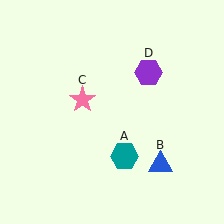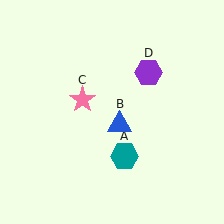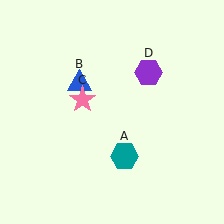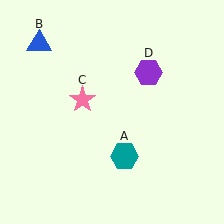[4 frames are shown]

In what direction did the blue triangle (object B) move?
The blue triangle (object B) moved up and to the left.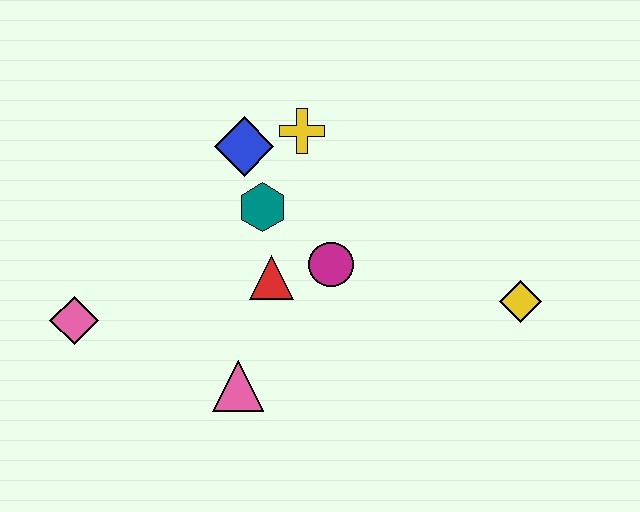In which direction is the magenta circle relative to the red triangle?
The magenta circle is to the right of the red triangle.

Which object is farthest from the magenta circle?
The pink diamond is farthest from the magenta circle.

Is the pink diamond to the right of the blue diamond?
No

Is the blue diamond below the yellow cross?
Yes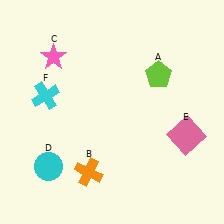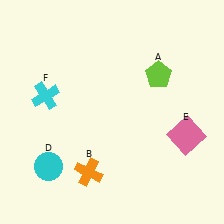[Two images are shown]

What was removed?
The pink star (C) was removed in Image 2.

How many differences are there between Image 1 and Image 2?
There is 1 difference between the two images.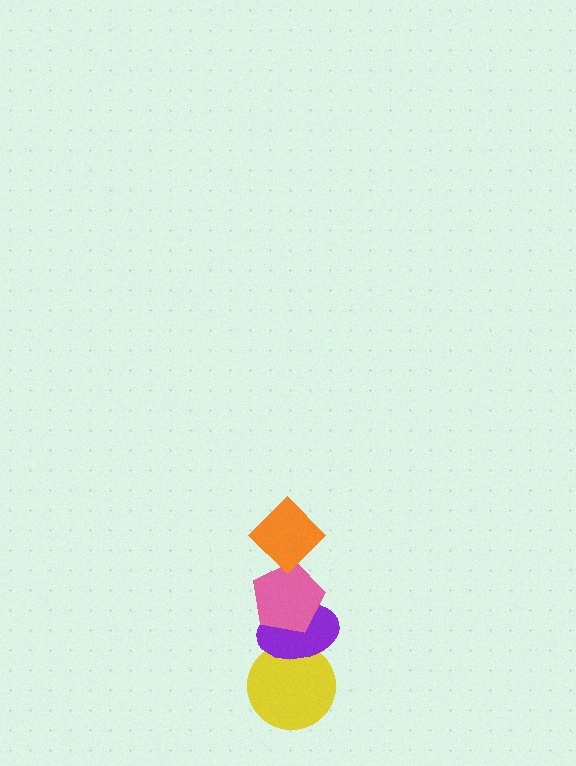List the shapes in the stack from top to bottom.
From top to bottom: the orange diamond, the pink pentagon, the purple ellipse, the yellow circle.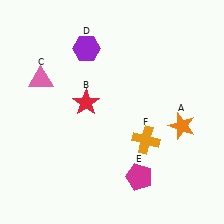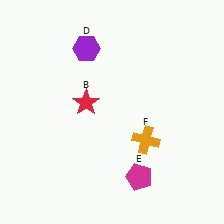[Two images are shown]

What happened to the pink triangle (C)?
The pink triangle (C) was removed in Image 2. It was in the top-left area of Image 1.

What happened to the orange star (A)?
The orange star (A) was removed in Image 2. It was in the bottom-right area of Image 1.